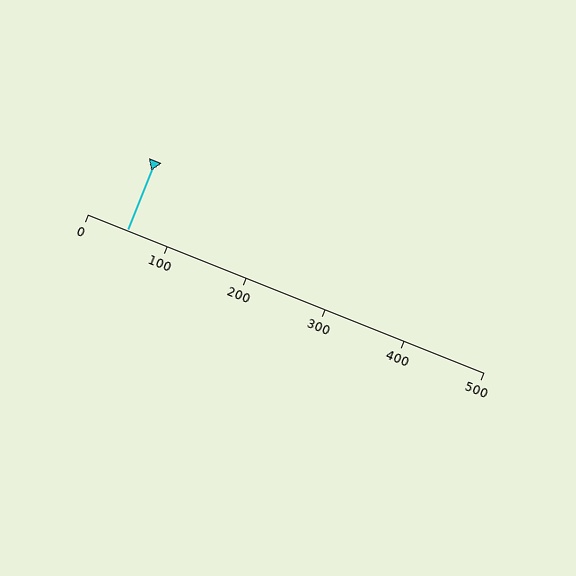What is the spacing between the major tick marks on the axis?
The major ticks are spaced 100 apart.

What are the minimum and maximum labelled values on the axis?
The axis runs from 0 to 500.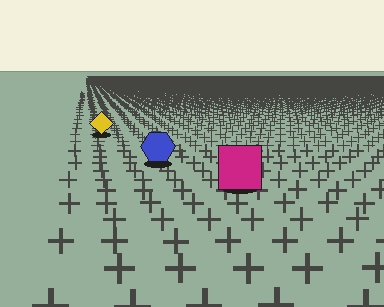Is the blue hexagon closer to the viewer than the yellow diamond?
Yes. The blue hexagon is closer — you can tell from the texture gradient: the ground texture is coarser near it.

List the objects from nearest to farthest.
From nearest to farthest: the magenta square, the blue hexagon, the yellow diamond.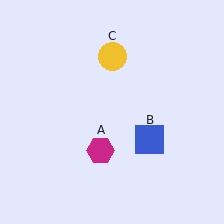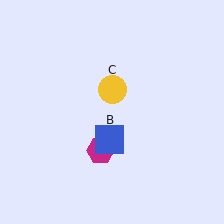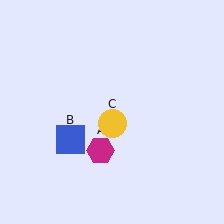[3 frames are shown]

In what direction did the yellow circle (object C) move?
The yellow circle (object C) moved down.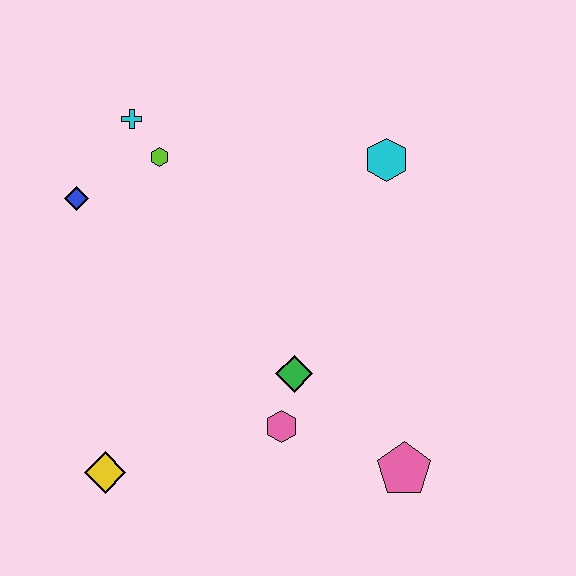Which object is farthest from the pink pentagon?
The cyan cross is farthest from the pink pentagon.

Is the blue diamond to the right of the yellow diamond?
No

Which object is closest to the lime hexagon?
The cyan cross is closest to the lime hexagon.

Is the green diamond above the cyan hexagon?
No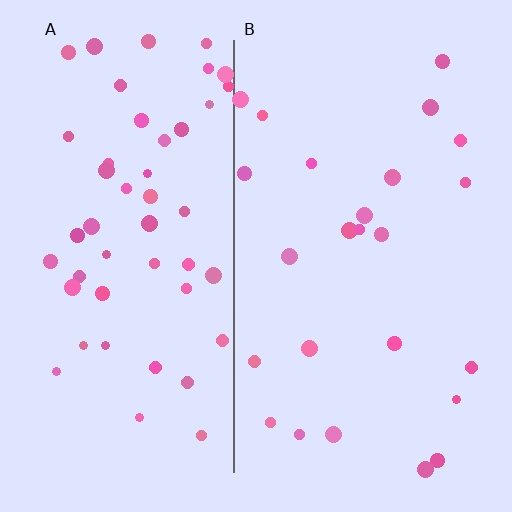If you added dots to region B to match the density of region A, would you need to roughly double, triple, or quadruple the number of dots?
Approximately double.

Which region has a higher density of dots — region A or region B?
A (the left).